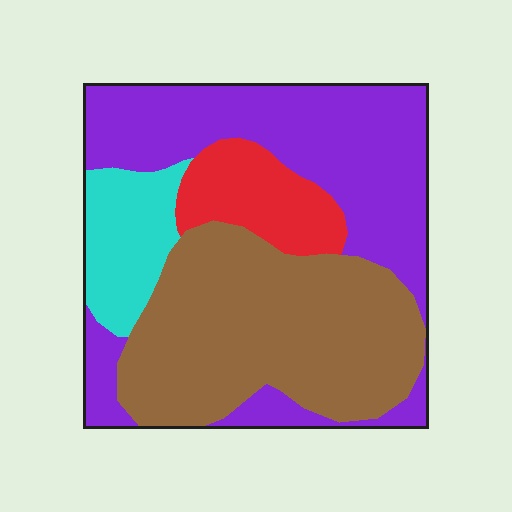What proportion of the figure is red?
Red takes up less than a sixth of the figure.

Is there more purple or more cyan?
Purple.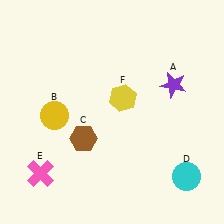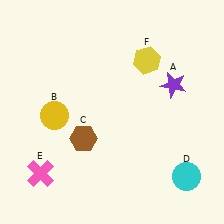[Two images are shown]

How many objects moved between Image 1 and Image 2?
1 object moved between the two images.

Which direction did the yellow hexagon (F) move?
The yellow hexagon (F) moved up.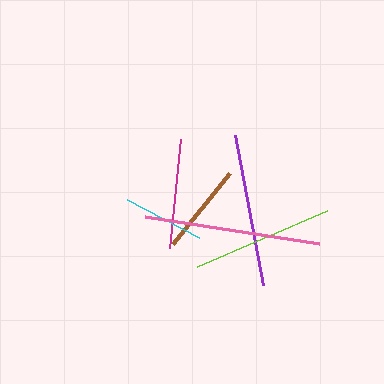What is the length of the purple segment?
The purple segment is approximately 152 pixels long.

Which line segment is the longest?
The pink line is the longest at approximately 176 pixels.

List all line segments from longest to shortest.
From longest to shortest: pink, purple, lime, magenta, brown, cyan.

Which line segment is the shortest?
The cyan line is the shortest at approximately 82 pixels.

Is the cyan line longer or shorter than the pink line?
The pink line is longer than the cyan line.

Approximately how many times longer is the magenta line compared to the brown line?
The magenta line is approximately 1.2 times the length of the brown line.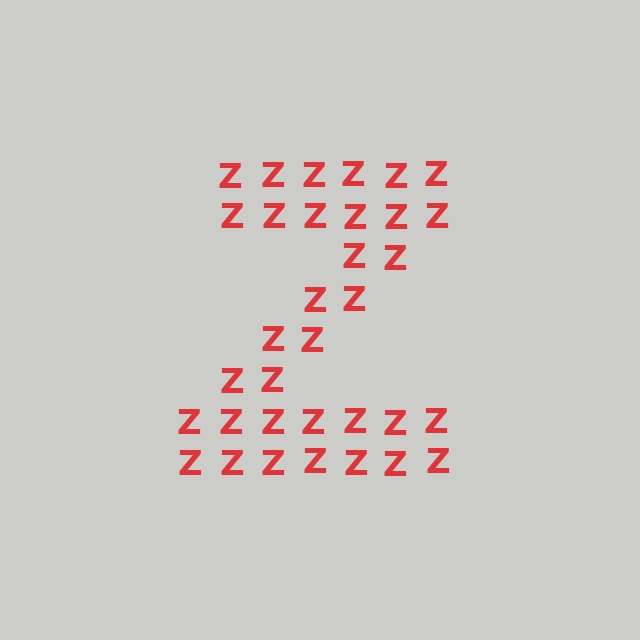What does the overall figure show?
The overall figure shows the letter Z.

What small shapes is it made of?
It is made of small letter Z's.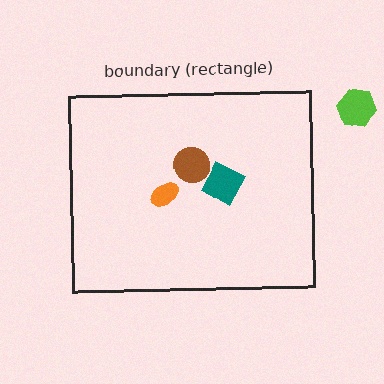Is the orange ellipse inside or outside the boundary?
Inside.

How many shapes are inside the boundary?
3 inside, 1 outside.